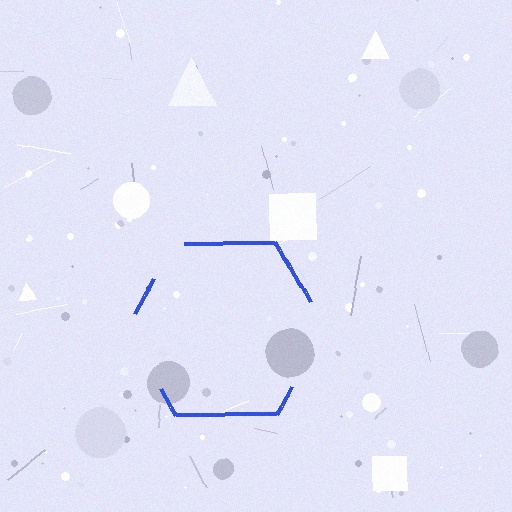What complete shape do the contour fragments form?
The contour fragments form a hexagon.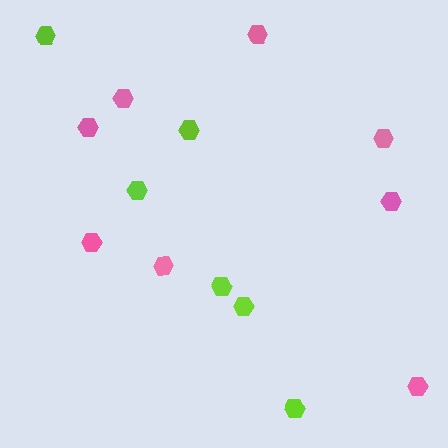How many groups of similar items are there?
There are 2 groups: one group of pink hexagons (8) and one group of lime hexagons (6).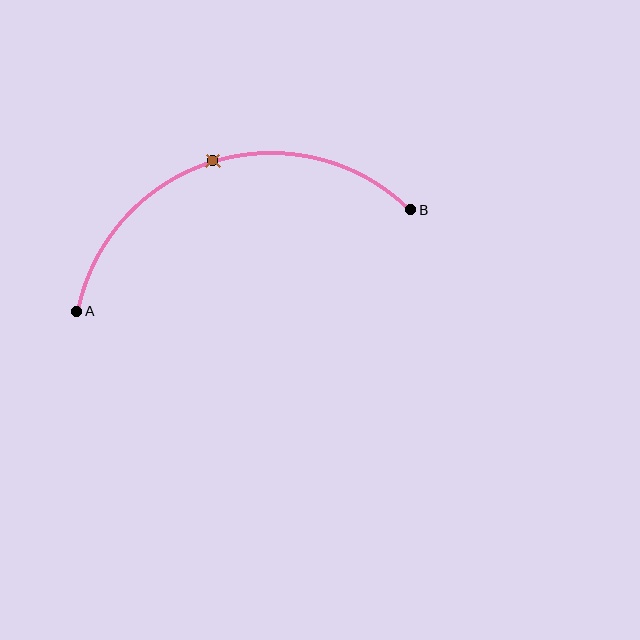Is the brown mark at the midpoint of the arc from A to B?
Yes. The brown mark lies on the arc at equal arc-length from both A and B — it is the arc midpoint.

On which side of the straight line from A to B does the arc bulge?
The arc bulges above the straight line connecting A and B.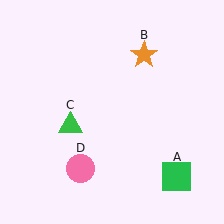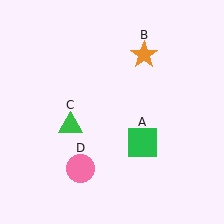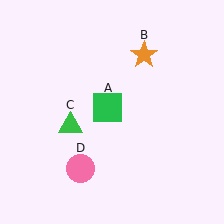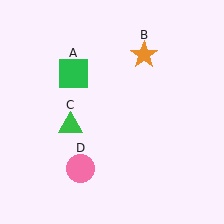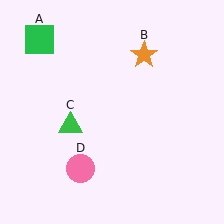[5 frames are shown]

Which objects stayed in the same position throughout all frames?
Orange star (object B) and green triangle (object C) and pink circle (object D) remained stationary.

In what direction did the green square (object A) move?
The green square (object A) moved up and to the left.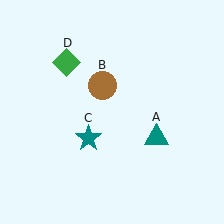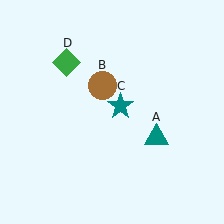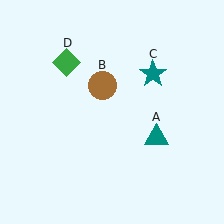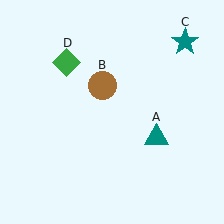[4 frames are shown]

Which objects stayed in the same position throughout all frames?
Teal triangle (object A) and brown circle (object B) and green diamond (object D) remained stationary.